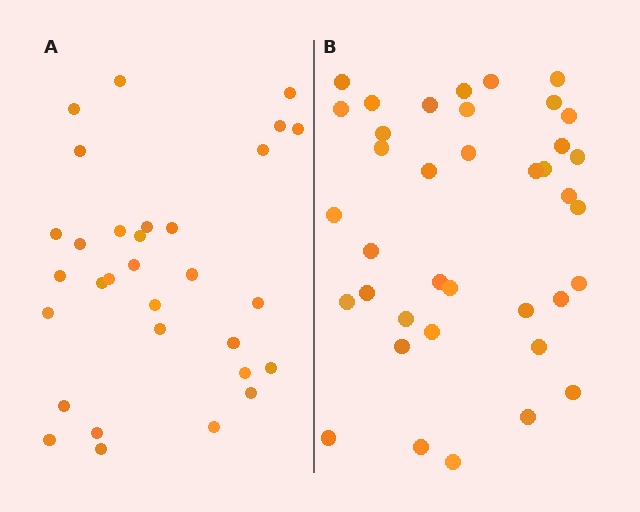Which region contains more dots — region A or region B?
Region B (the right region) has more dots.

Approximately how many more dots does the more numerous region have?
Region B has roughly 8 or so more dots than region A.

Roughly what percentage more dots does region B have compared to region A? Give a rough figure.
About 25% more.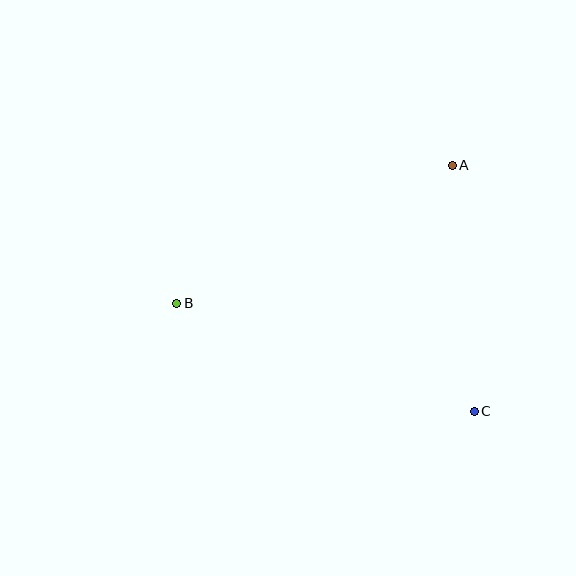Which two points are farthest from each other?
Points B and C are farthest from each other.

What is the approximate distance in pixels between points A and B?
The distance between A and B is approximately 308 pixels.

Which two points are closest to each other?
Points A and C are closest to each other.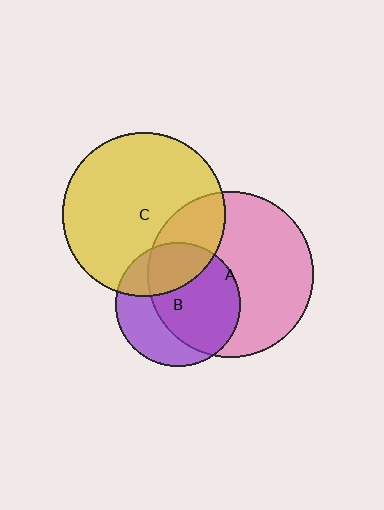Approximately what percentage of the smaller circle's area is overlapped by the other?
Approximately 30%.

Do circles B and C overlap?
Yes.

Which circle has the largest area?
Circle A (pink).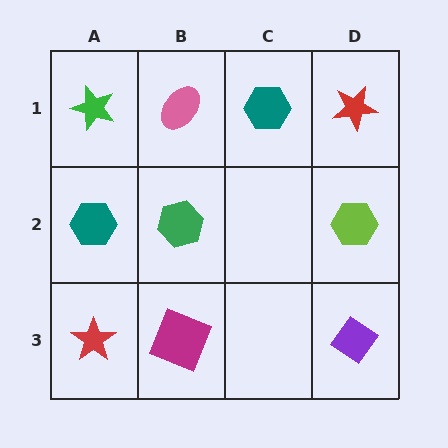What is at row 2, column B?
A green hexagon.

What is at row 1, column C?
A teal hexagon.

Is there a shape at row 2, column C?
No, that cell is empty.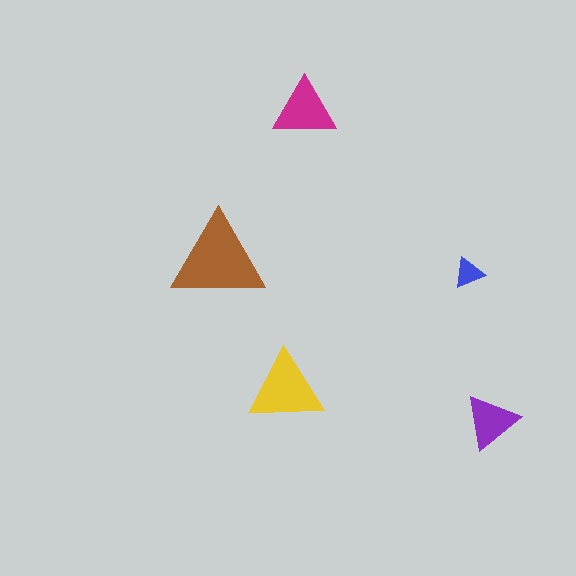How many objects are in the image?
There are 5 objects in the image.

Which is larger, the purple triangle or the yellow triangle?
The yellow one.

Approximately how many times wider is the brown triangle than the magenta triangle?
About 1.5 times wider.